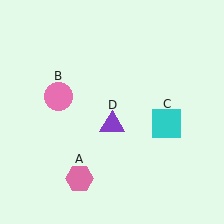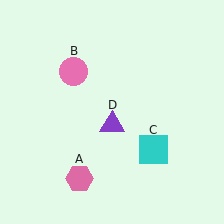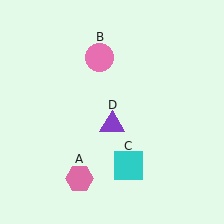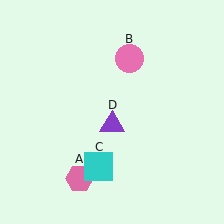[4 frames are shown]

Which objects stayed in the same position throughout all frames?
Pink hexagon (object A) and purple triangle (object D) remained stationary.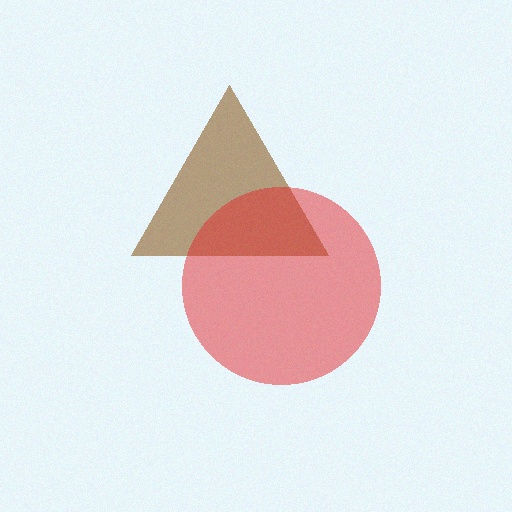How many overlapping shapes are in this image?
There are 2 overlapping shapes in the image.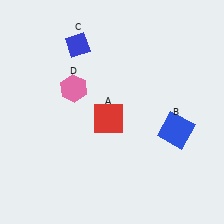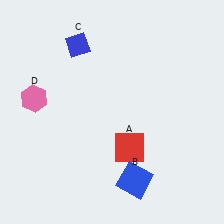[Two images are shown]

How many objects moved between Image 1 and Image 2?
3 objects moved between the two images.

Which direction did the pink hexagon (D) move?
The pink hexagon (D) moved left.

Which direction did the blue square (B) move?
The blue square (B) moved down.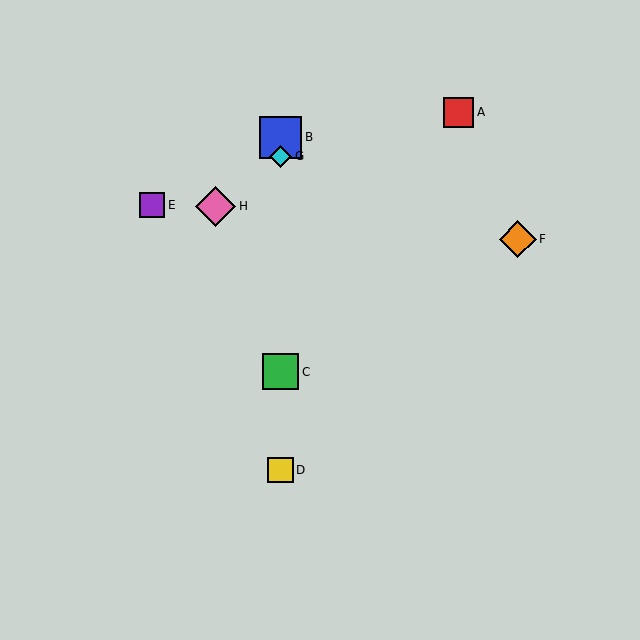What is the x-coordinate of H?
Object H is at x≈216.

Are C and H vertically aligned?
No, C is at x≈281 and H is at x≈216.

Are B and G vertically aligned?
Yes, both are at x≈281.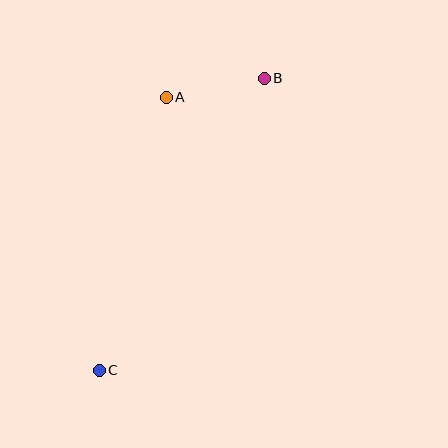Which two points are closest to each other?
Points A and B are closest to each other.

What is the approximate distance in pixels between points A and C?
The distance between A and C is approximately 281 pixels.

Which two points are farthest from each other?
Points B and C are farthest from each other.